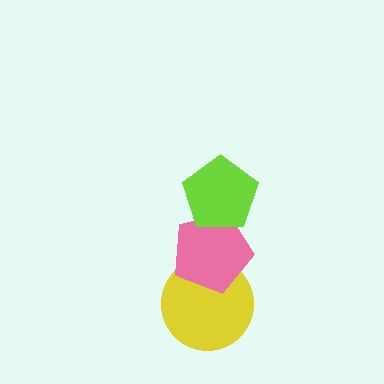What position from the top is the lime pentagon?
The lime pentagon is 1st from the top.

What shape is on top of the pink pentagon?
The lime pentagon is on top of the pink pentagon.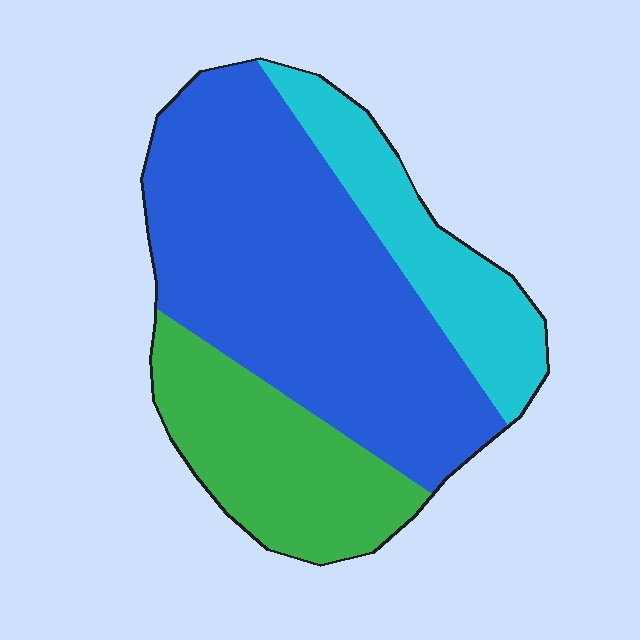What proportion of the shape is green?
Green takes up about one quarter (1/4) of the shape.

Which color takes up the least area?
Cyan, at roughly 20%.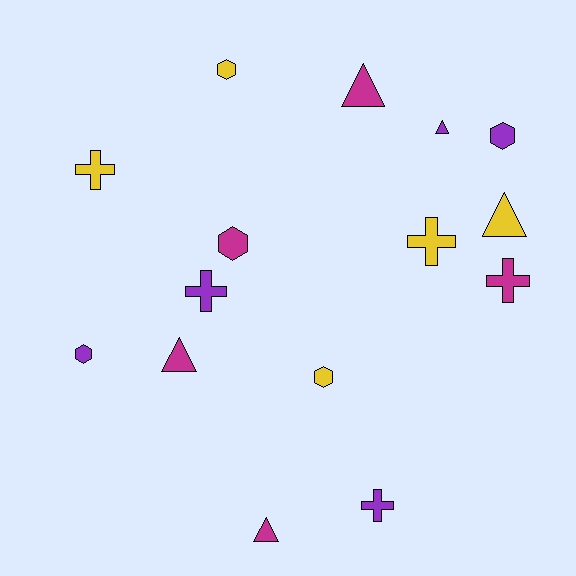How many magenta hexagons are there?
There is 1 magenta hexagon.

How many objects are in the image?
There are 15 objects.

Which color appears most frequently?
Yellow, with 5 objects.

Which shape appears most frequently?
Cross, with 5 objects.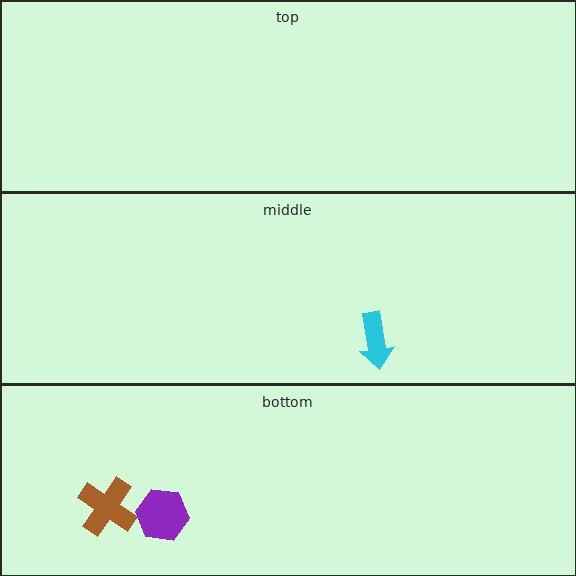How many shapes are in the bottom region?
2.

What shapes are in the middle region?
The cyan arrow.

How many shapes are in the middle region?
1.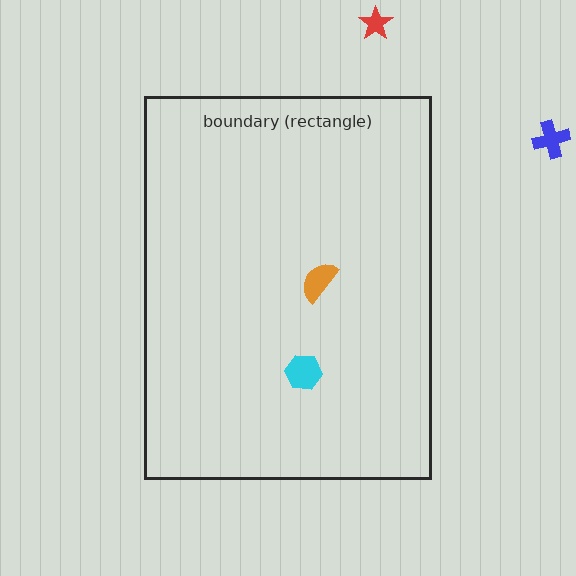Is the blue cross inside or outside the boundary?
Outside.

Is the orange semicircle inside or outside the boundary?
Inside.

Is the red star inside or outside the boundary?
Outside.